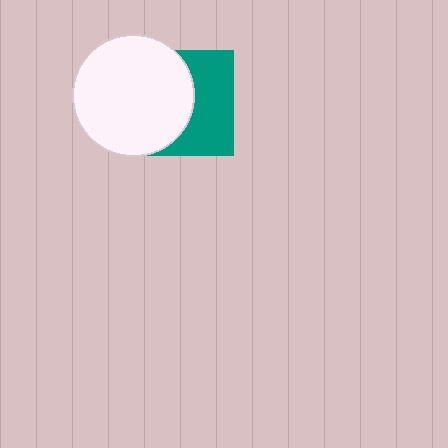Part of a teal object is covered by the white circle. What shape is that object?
It is a square.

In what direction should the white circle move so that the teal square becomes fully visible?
The white circle should move left. That is the shortest direction to clear the overlap and leave the teal square fully visible.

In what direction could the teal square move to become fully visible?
The teal square could move right. That would shift it out from behind the white circle entirely.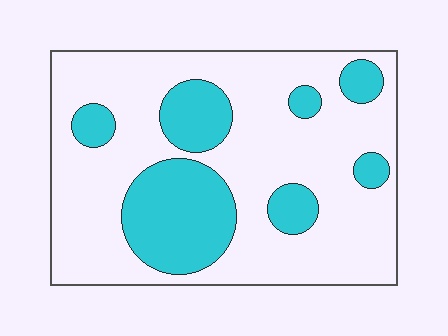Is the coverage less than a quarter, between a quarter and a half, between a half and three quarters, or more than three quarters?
Between a quarter and a half.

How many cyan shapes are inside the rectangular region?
7.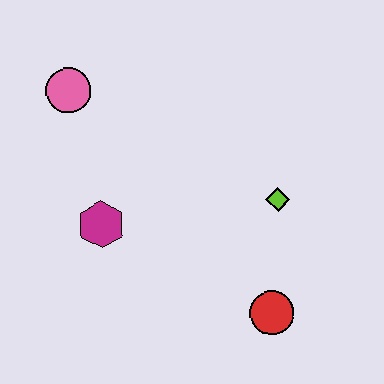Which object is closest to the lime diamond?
The red circle is closest to the lime diamond.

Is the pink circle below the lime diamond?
No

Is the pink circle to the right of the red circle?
No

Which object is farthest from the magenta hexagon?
The red circle is farthest from the magenta hexagon.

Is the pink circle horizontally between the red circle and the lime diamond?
No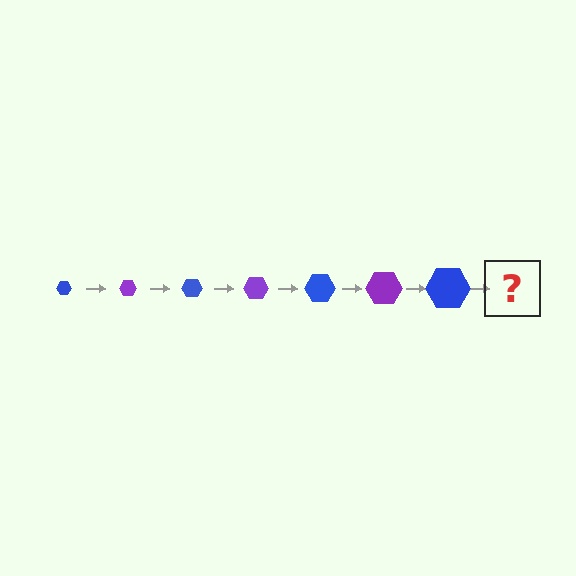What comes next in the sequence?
The next element should be a purple hexagon, larger than the previous one.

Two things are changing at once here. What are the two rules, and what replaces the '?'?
The two rules are that the hexagon grows larger each step and the color cycles through blue and purple. The '?' should be a purple hexagon, larger than the previous one.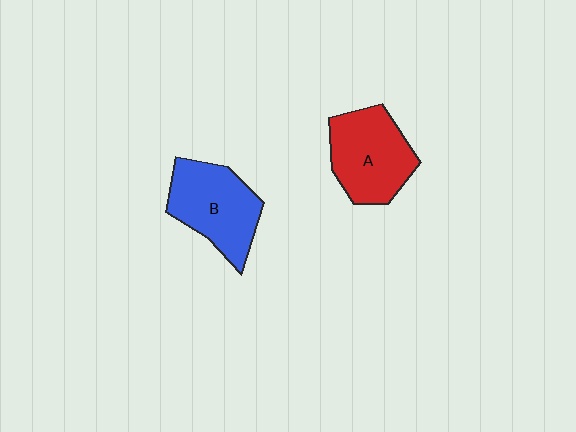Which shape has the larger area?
Shape B (blue).